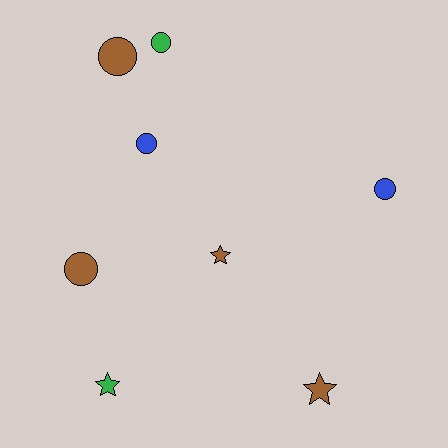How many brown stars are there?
There are 2 brown stars.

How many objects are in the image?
There are 8 objects.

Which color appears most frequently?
Brown, with 4 objects.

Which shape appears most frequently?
Circle, with 5 objects.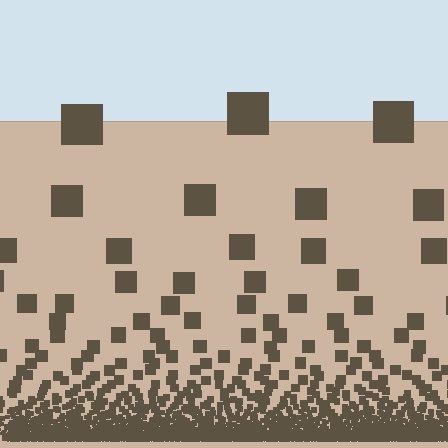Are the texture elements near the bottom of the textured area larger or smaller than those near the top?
Smaller. The gradient is inverted — elements near the bottom are smaller and denser.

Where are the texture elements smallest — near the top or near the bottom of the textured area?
Near the bottom.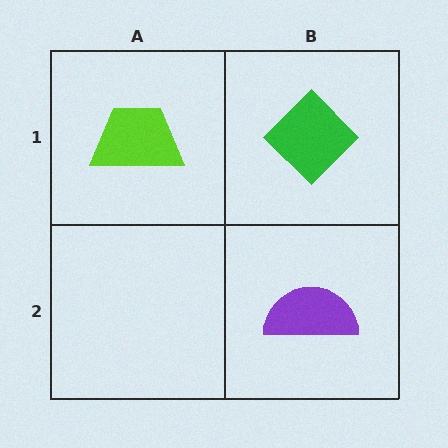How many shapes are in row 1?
2 shapes.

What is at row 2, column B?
A purple semicircle.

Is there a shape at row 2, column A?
No, that cell is empty.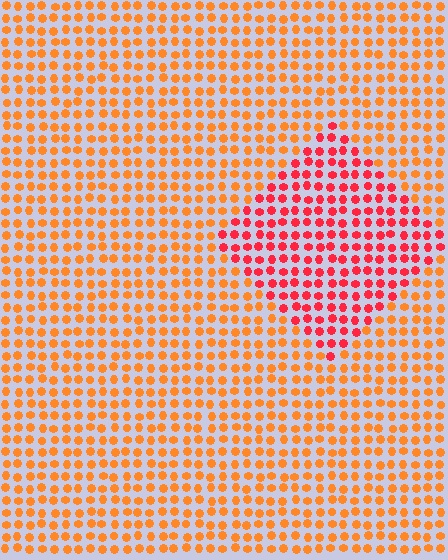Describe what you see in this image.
The image is filled with small orange elements in a uniform arrangement. A diamond-shaped region is visible where the elements are tinted to a slightly different hue, forming a subtle color boundary.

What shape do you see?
I see a diamond.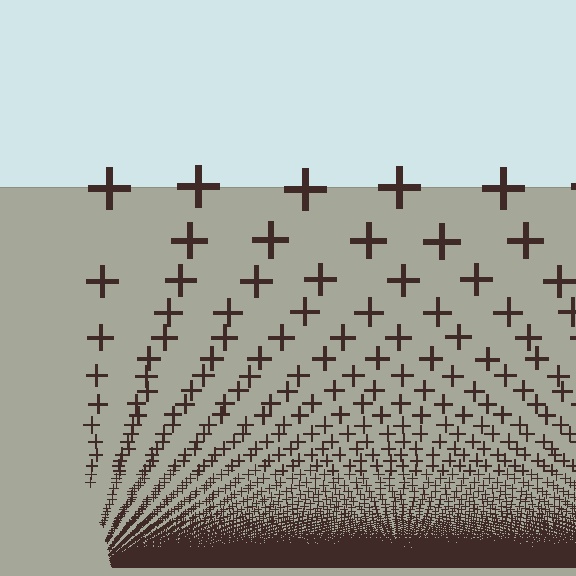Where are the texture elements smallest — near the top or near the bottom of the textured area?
Near the bottom.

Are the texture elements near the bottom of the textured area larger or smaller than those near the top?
Smaller. The gradient is inverted — elements near the bottom are smaller and denser.